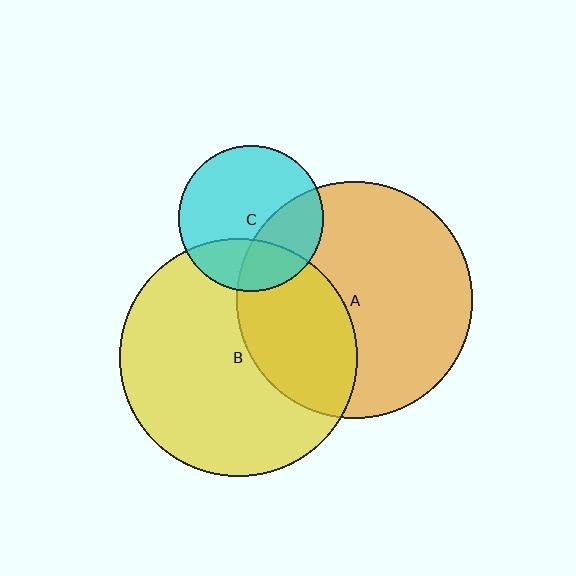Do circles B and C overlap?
Yes.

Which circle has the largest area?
Circle B (yellow).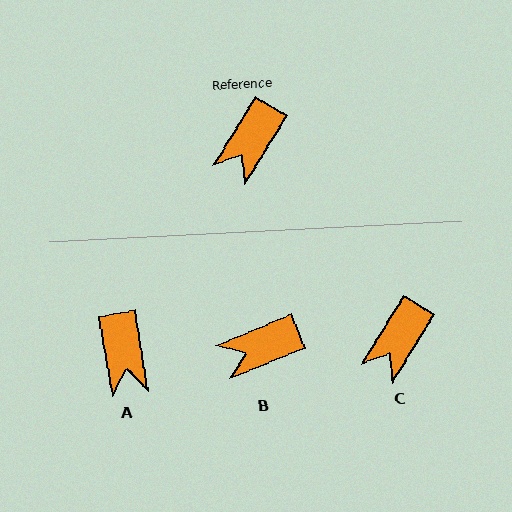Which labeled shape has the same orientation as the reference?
C.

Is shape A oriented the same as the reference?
No, it is off by about 41 degrees.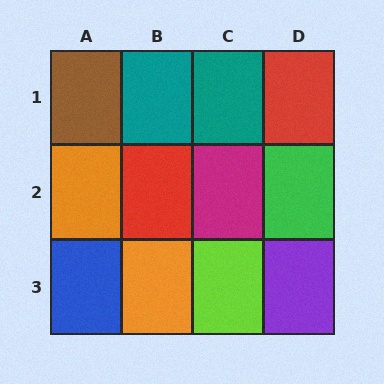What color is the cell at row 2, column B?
Red.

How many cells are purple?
1 cell is purple.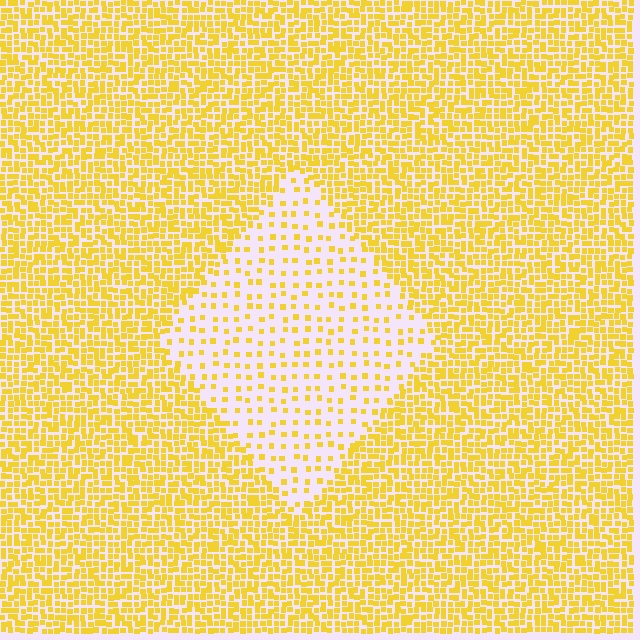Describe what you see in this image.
The image contains small yellow elements arranged at two different densities. A diamond-shaped region is visible where the elements are less densely packed than the surrounding area.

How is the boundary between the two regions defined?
The boundary is defined by a change in element density (approximately 3.0x ratio). All elements are the same color, size, and shape.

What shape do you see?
I see a diamond.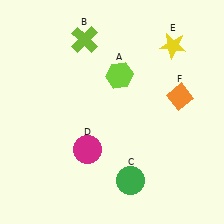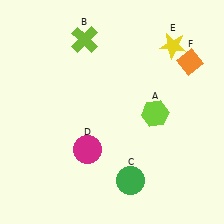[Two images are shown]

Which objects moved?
The objects that moved are: the lime hexagon (A), the orange diamond (F).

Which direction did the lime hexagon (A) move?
The lime hexagon (A) moved down.